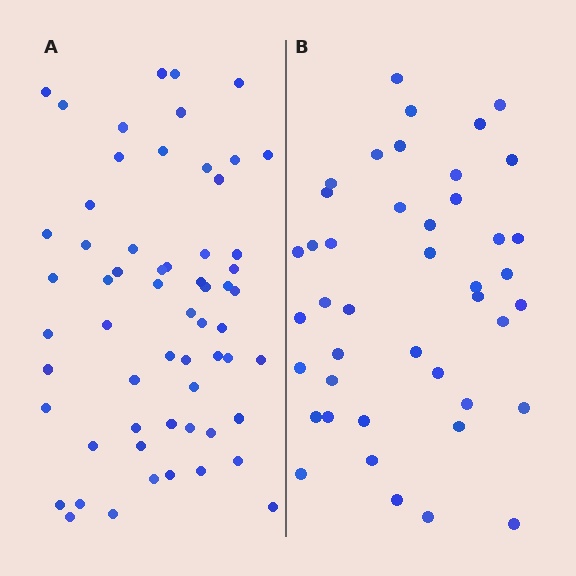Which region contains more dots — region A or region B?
Region A (the left region) has more dots.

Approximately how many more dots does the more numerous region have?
Region A has approximately 15 more dots than region B.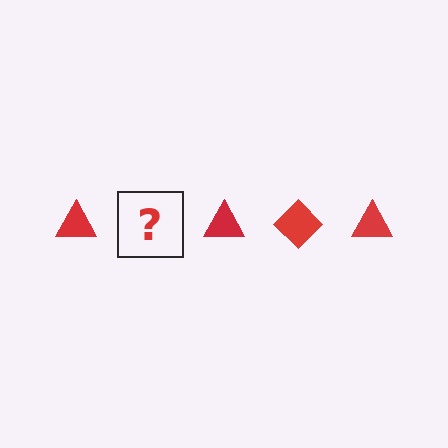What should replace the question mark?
The question mark should be replaced with a red diamond.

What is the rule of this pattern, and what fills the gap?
The rule is that the pattern cycles through triangle, diamond shapes in red. The gap should be filled with a red diamond.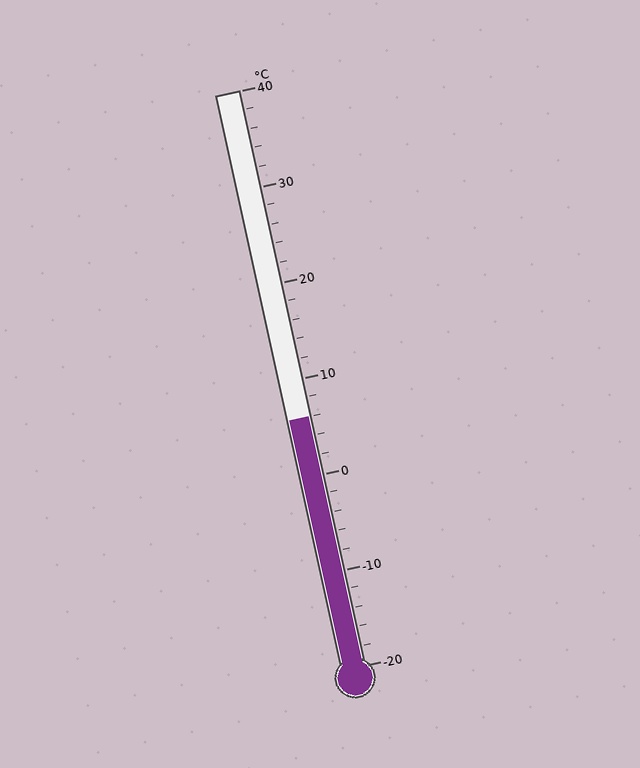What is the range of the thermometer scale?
The thermometer scale ranges from -20°C to 40°C.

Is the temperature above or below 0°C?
The temperature is above 0°C.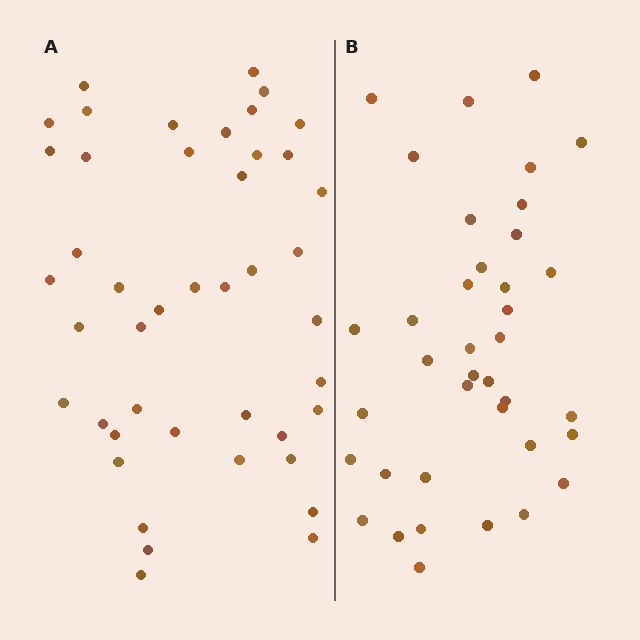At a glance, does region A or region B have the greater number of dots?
Region A (the left region) has more dots.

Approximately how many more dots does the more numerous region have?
Region A has about 6 more dots than region B.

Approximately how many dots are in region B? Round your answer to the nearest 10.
About 40 dots. (The exact count is 38, which rounds to 40.)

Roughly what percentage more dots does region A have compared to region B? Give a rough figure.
About 15% more.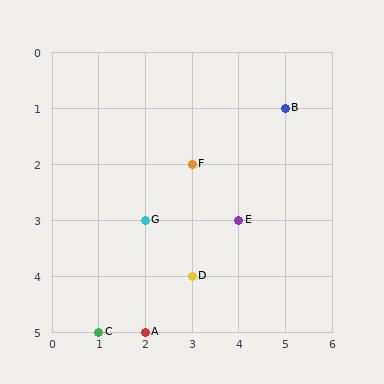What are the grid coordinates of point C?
Point C is at grid coordinates (1, 5).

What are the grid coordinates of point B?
Point B is at grid coordinates (5, 1).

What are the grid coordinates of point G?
Point G is at grid coordinates (2, 3).